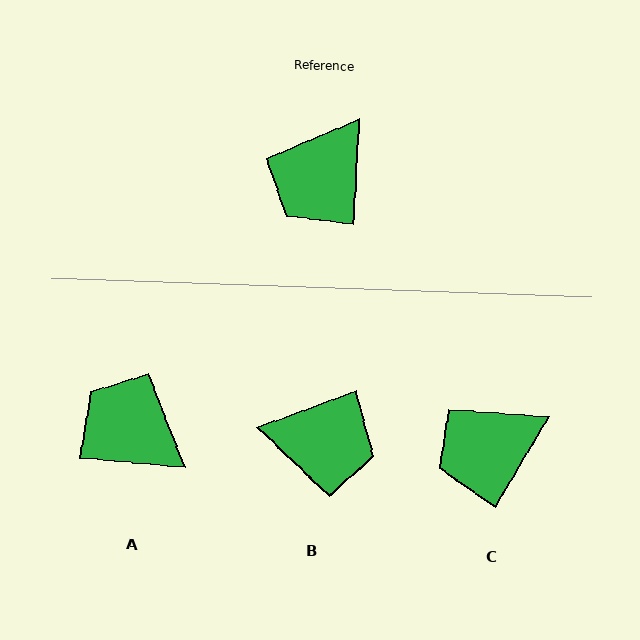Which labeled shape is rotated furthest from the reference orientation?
B, about 113 degrees away.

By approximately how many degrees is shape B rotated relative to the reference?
Approximately 113 degrees counter-clockwise.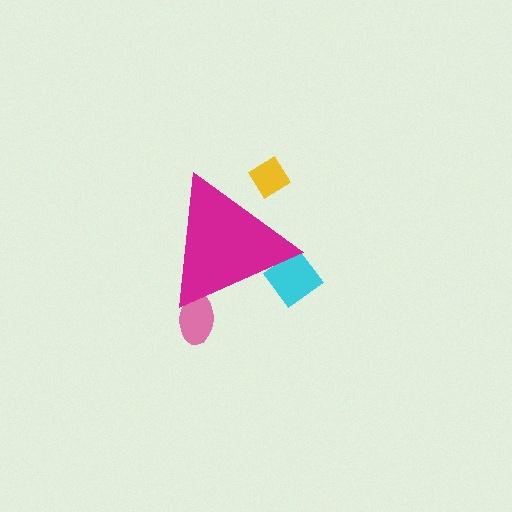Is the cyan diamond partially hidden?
Yes, the cyan diamond is partially hidden behind the magenta triangle.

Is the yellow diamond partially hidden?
Yes, the yellow diamond is partially hidden behind the magenta triangle.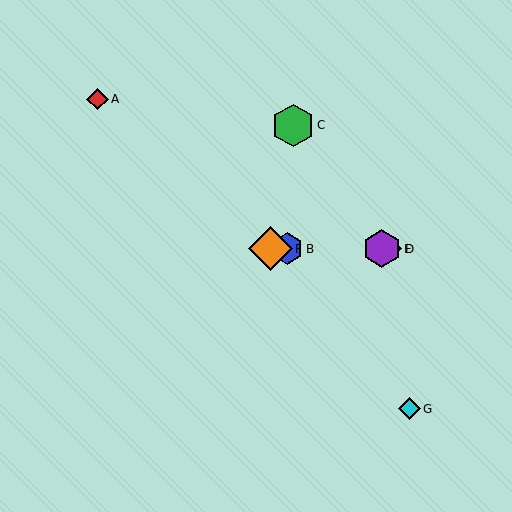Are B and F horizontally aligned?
Yes, both are at y≈249.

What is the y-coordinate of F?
Object F is at y≈249.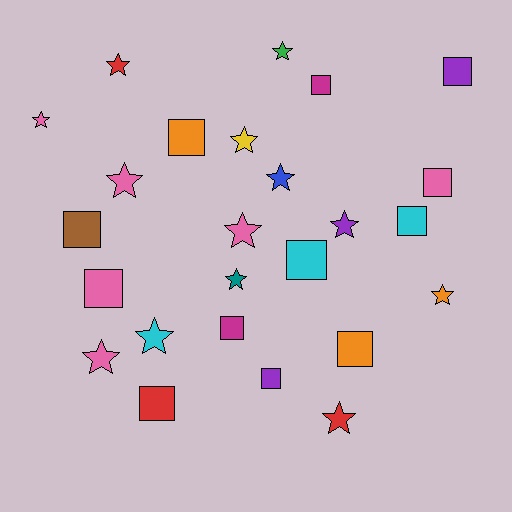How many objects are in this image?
There are 25 objects.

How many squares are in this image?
There are 12 squares.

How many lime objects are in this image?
There are no lime objects.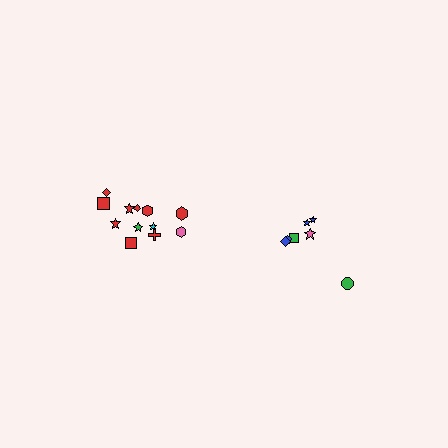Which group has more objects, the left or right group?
The left group.